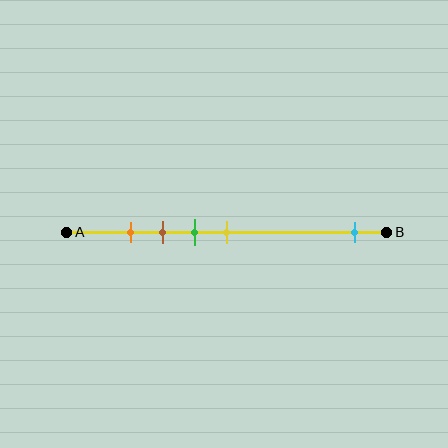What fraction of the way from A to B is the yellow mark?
The yellow mark is approximately 50% (0.5) of the way from A to B.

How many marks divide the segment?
There are 5 marks dividing the segment.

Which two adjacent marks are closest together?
The orange and brown marks are the closest adjacent pair.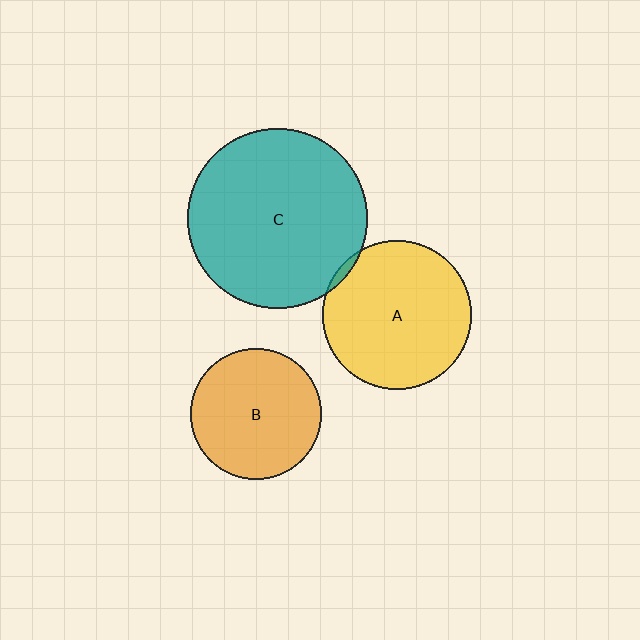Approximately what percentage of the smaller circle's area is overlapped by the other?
Approximately 5%.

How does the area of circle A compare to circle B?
Approximately 1.3 times.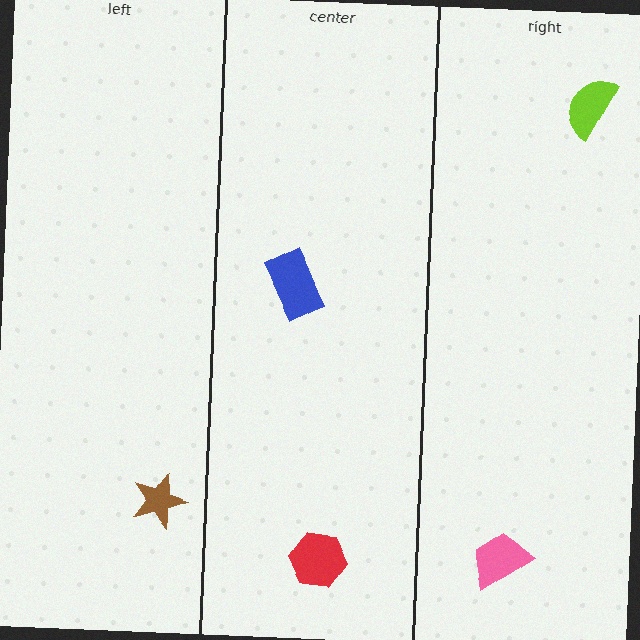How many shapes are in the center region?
2.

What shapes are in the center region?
The blue rectangle, the red hexagon.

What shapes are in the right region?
The lime semicircle, the pink trapezoid.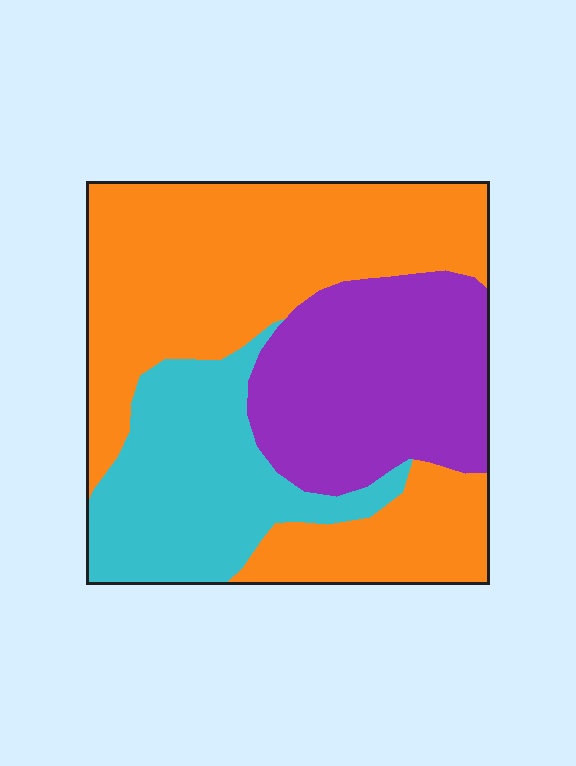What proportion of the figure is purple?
Purple covers around 25% of the figure.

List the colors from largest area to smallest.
From largest to smallest: orange, purple, cyan.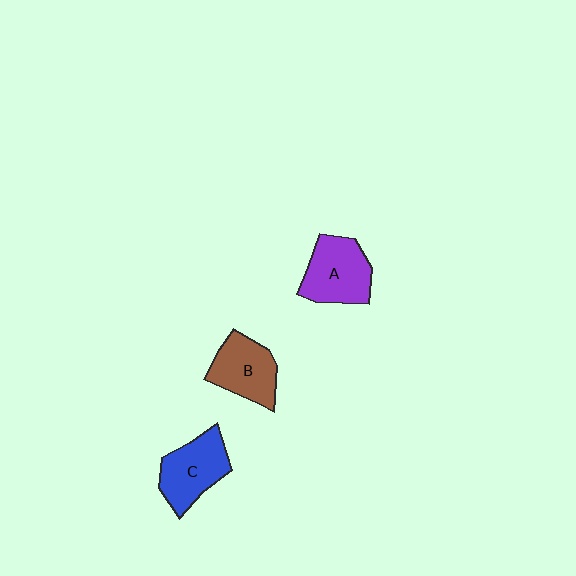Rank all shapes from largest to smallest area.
From largest to smallest: A (purple), C (blue), B (brown).